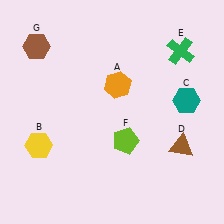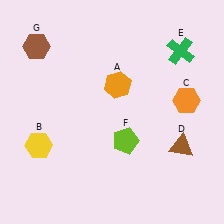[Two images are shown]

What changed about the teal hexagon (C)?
In Image 1, C is teal. In Image 2, it changed to orange.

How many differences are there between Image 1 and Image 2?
There is 1 difference between the two images.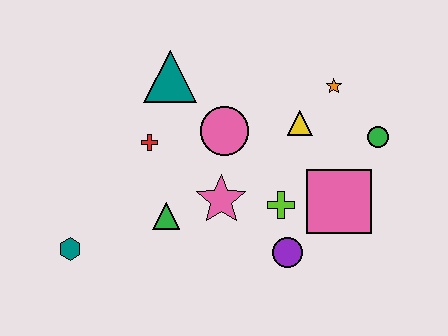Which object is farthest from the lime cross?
The teal hexagon is farthest from the lime cross.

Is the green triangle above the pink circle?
No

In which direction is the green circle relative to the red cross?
The green circle is to the right of the red cross.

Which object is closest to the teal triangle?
The red cross is closest to the teal triangle.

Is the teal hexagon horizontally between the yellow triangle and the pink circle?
No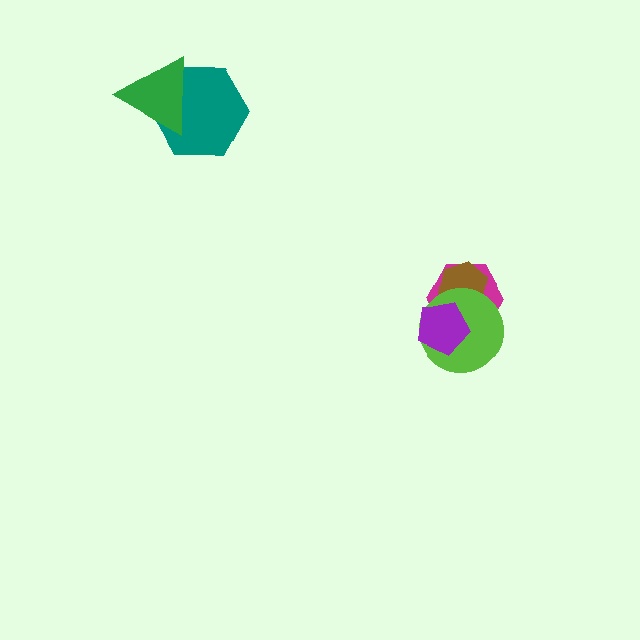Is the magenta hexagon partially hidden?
Yes, it is partially covered by another shape.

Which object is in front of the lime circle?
The purple pentagon is in front of the lime circle.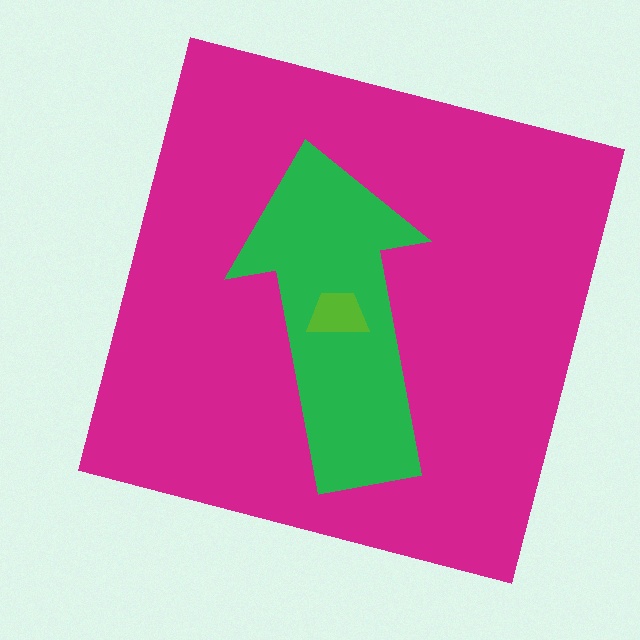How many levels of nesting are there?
3.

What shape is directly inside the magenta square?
The green arrow.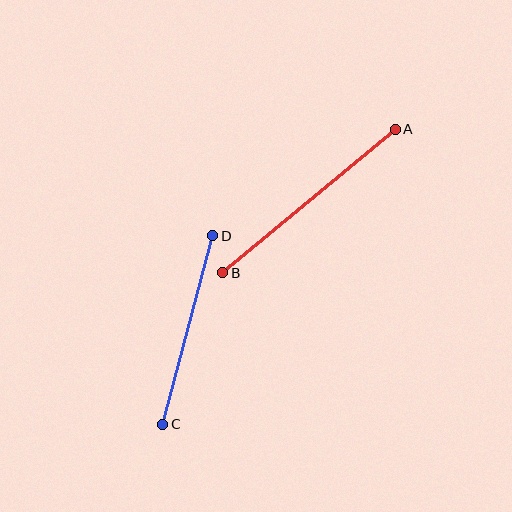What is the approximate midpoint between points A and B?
The midpoint is at approximately (309, 201) pixels.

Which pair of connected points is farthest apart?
Points A and B are farthest apart.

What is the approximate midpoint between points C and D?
The midpoint is at approximately (188, 330) pixels.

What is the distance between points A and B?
The distance is approximately 224 pixels.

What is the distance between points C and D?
The distance is approximately 195 pixels.